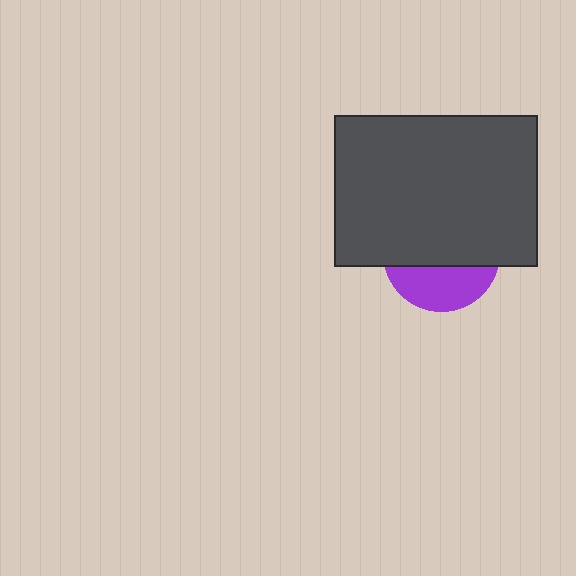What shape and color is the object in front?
The object in front is a dark gray rectangle.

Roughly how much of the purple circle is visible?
A small part of it is visible (roughly 35%).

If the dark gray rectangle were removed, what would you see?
You would see the complete purple circle.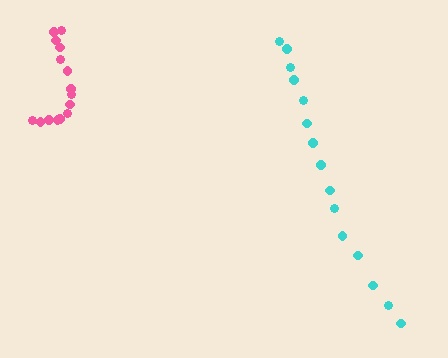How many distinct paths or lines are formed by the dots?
There are 2 distinct paths.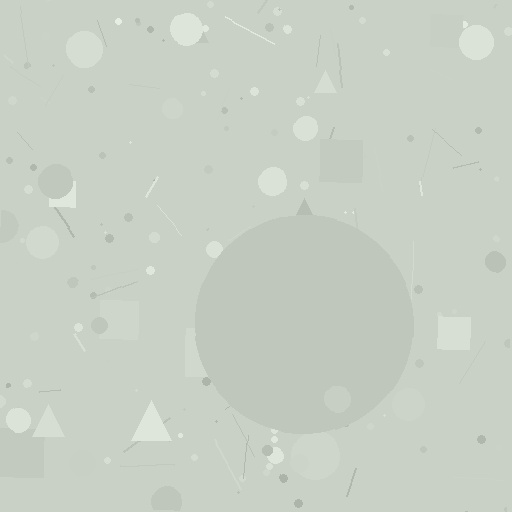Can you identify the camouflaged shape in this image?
The camouflaged shape is a circle.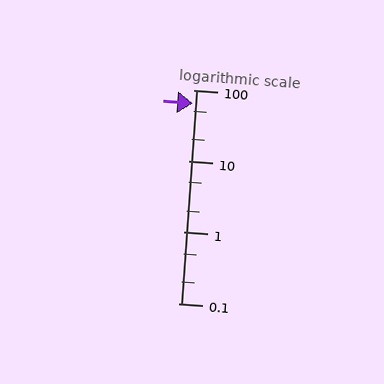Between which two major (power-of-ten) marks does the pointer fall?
The pointer is between 10 and 100.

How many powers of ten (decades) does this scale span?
The scale spans 3 decades, from 0.1 to 100.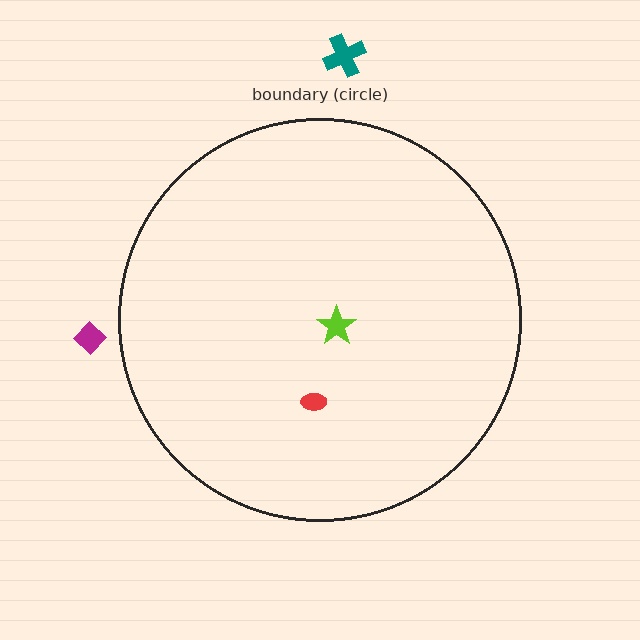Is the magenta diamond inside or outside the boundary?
Outside.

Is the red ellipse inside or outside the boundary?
Inside.